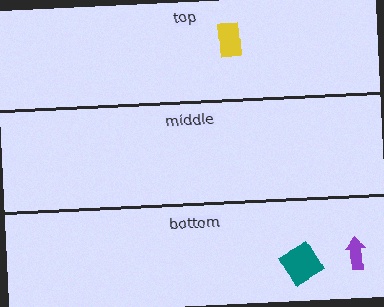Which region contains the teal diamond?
The bottom region.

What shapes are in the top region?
The yellow rectangle.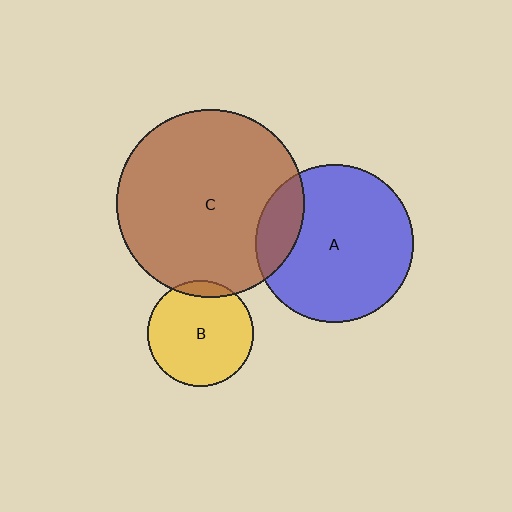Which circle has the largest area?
Circle C (brown).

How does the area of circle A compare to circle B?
Approximately 2.2 times.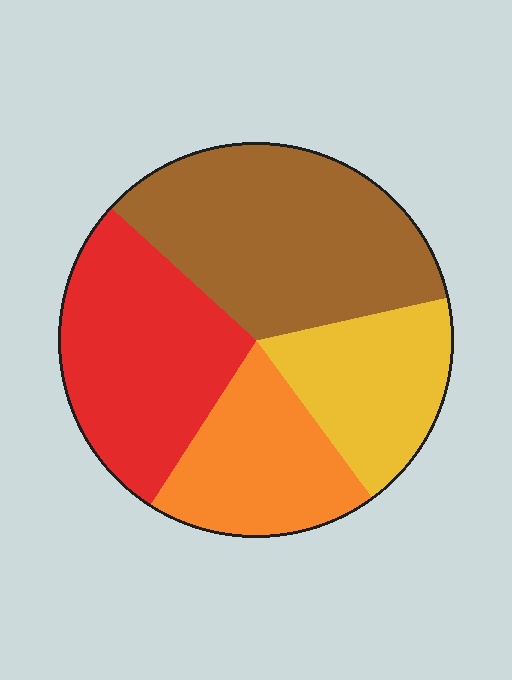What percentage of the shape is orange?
Orange takes up about one fifth (1/5) of the shape.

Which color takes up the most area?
Brown, at roughly 35%.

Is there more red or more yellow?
Red.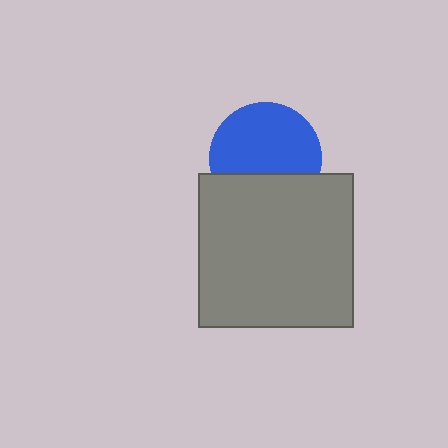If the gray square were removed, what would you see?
You would see the complete blue circle.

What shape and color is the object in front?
The object in front is a gray square.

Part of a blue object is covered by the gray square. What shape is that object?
It is a circle.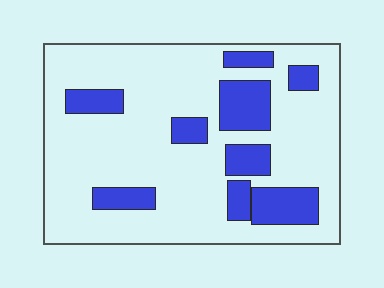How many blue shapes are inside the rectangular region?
9.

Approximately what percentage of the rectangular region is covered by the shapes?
Approximately 20%.